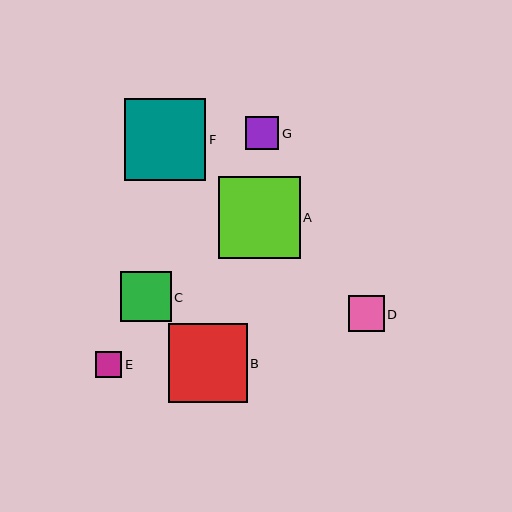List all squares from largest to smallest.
From largest to smallest: A, F, B, C, D, G, E.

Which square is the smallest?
Square E is the smallest with a size of approximately 27 pixels.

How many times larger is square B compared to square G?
Square B is approximately 2.4 times the size of square G.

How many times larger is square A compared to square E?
Square A is approximately 3.1 times the size of square E.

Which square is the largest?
Square A is the largest with a size of approximately 82 pixels.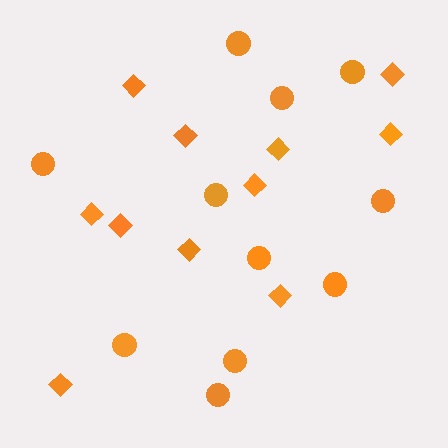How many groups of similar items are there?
There are 2 groups: one group of circles (11) and one group of diamonds (11).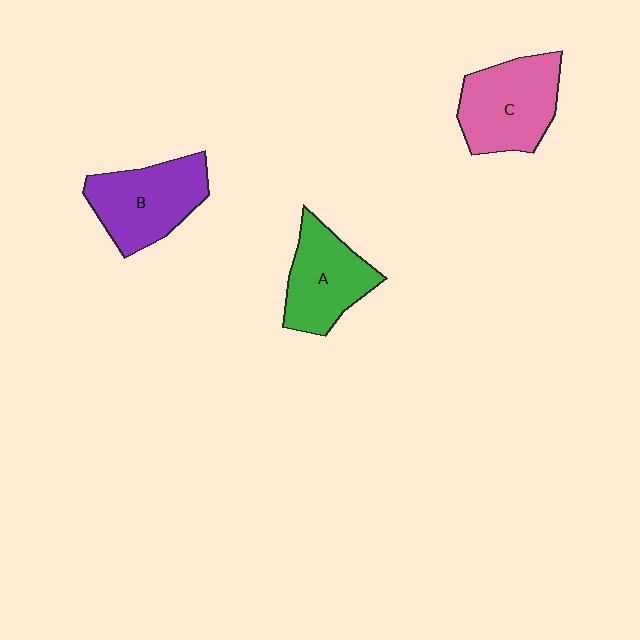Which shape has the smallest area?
Shape A (green).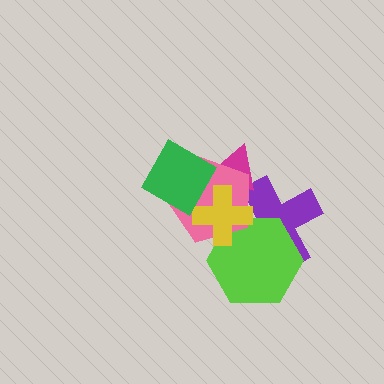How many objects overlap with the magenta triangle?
3 objects overlap with the magenta triangle.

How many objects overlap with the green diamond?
3 objects overlap with the green diamond.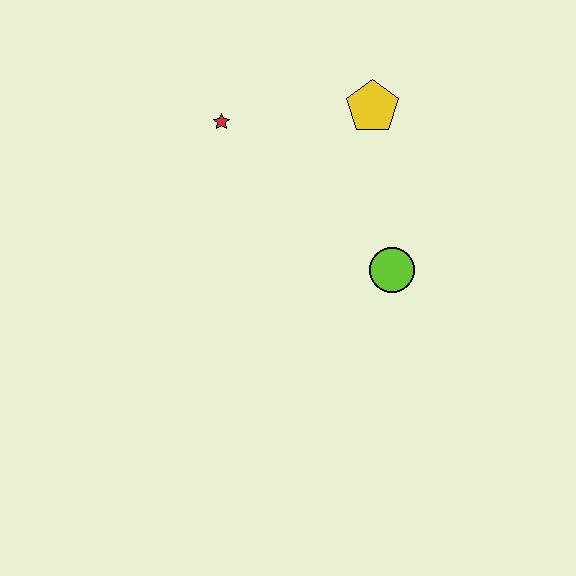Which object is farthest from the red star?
The lime circle is farthest from the red star.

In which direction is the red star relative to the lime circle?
The red star is to the left of the lime circle.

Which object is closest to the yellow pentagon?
The red star is closest to the yellow pentagon.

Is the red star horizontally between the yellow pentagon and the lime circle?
No